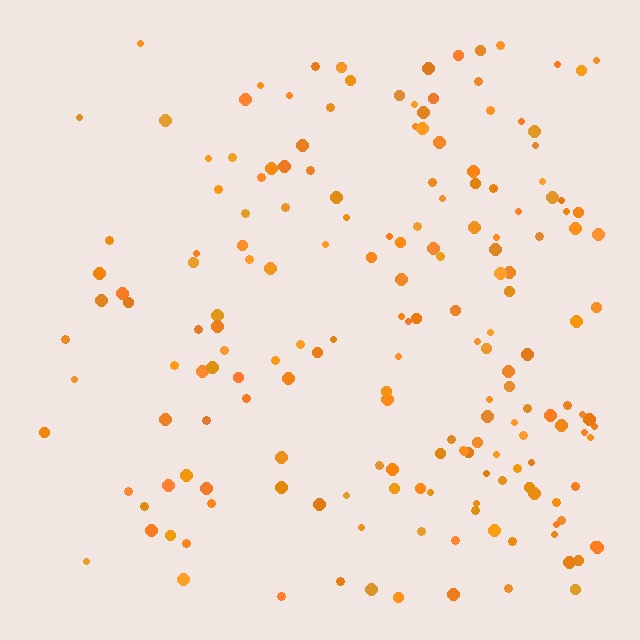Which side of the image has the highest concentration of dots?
The right.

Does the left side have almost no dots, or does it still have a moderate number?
Still a moderate number, just noticeably fewer than the right.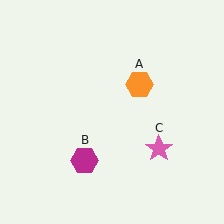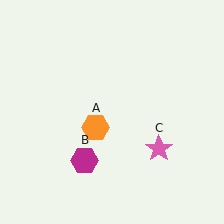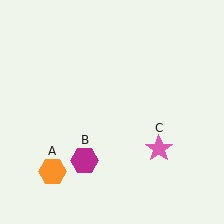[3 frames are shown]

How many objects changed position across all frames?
1 object changed position: orange hexagon (object A).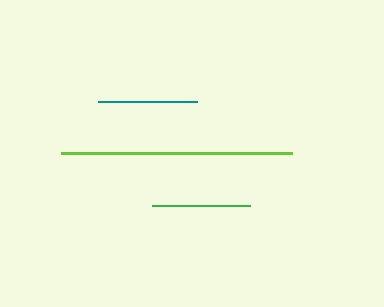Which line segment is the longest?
The lime line is the longest at approximately 231 pixels.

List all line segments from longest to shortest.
From longest to shortest: lime, teal, green.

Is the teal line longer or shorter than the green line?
The teal line is longer than the green line.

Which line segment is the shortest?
The green line is the shortest at approximately 98 pixels.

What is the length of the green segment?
The green segment is approximately 98 pixels long.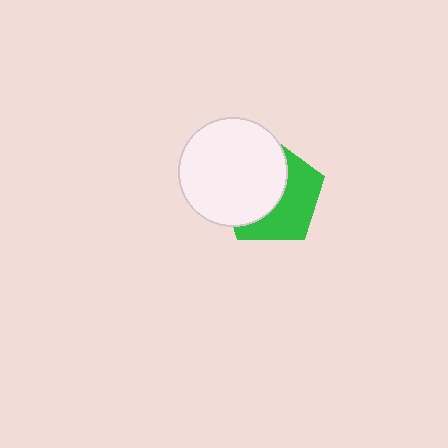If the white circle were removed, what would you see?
You would see the complete green pentagon.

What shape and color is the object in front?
The object in front is a white circle.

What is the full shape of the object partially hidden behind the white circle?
The partially hidden object is a green pentagon.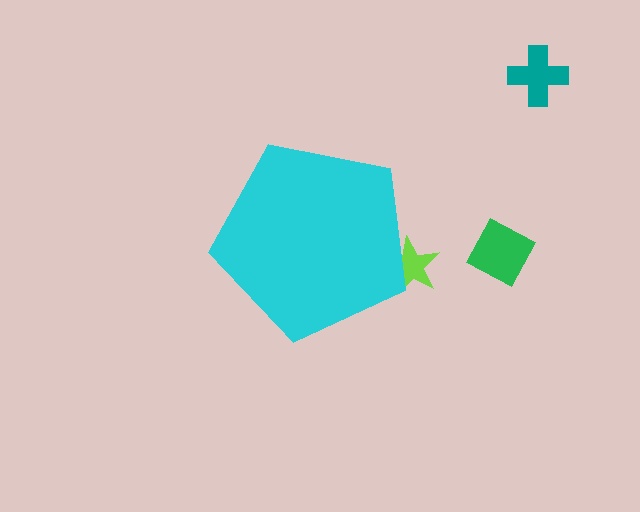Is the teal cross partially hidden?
No, the teal cross is fully visible.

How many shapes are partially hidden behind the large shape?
1 shape is partially hidden.